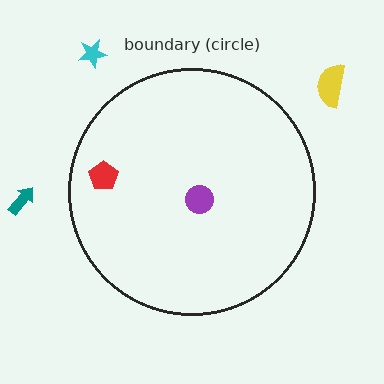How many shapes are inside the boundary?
2 inside, 3 outside.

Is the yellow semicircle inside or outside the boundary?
Outside.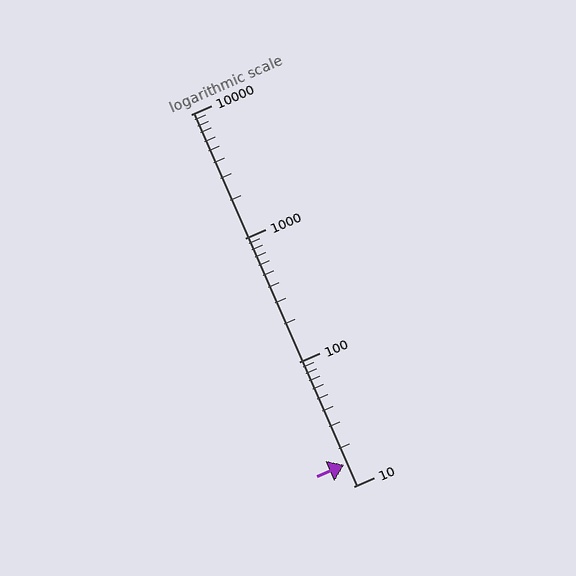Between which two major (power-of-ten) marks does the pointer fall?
The pointer is between 10 and 100.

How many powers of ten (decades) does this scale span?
The scale spans 3 decades, from 10 to 10000.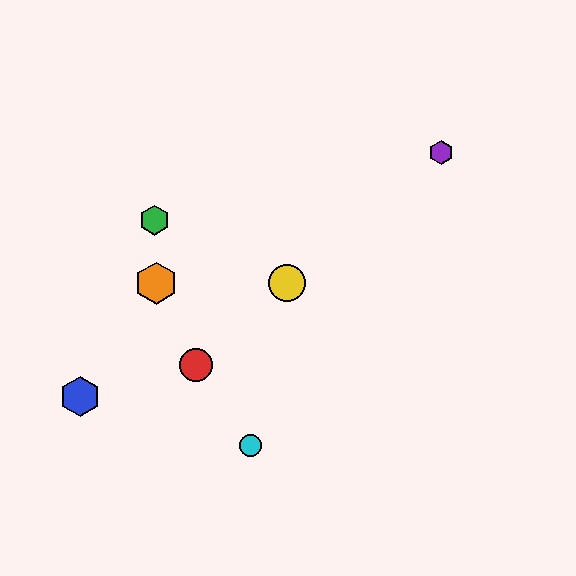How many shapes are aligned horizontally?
2 shapes (the yellow circle, the orange hexagon) are aligned horizontally.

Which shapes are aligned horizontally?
The yellow circle, the orange hexagon are aligned horizontally.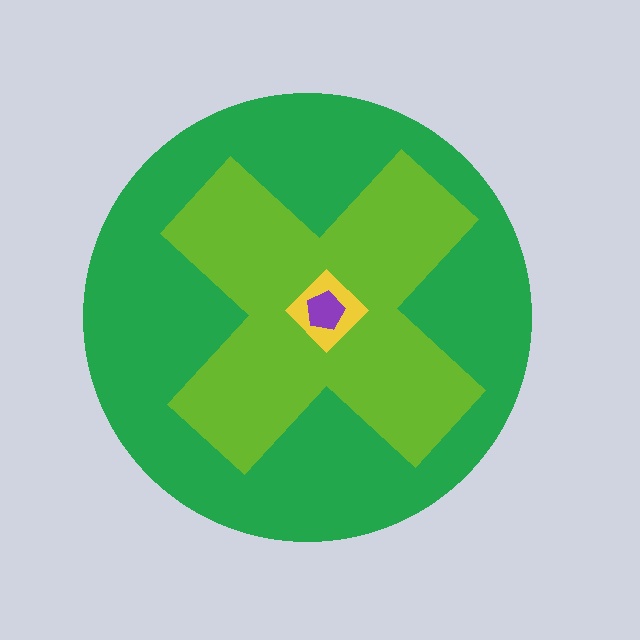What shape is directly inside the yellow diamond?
The purple pentagon.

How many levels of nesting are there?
4.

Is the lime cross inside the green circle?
Yes.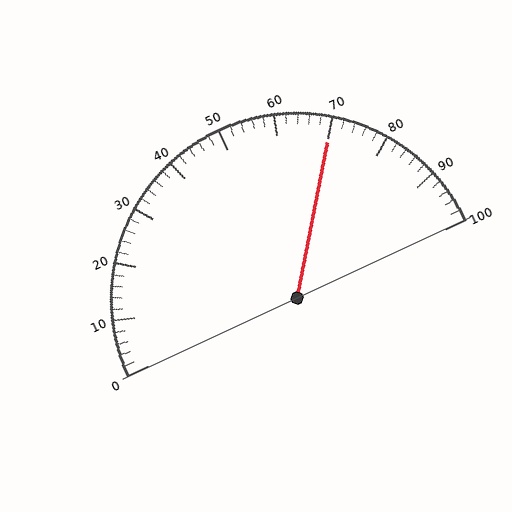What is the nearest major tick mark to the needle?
The nearest major tick mark is 70.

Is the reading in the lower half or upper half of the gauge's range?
The reading is in the upper half of the range (0 to 100).